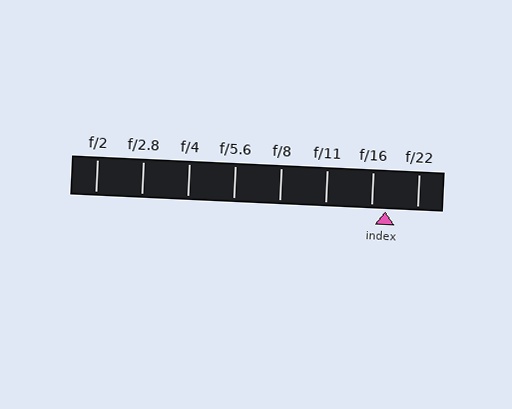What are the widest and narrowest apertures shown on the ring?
The widest aperture shown is f/2 and the narrowest is f/22.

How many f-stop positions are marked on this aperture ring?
There are 8 f-stop positions marked.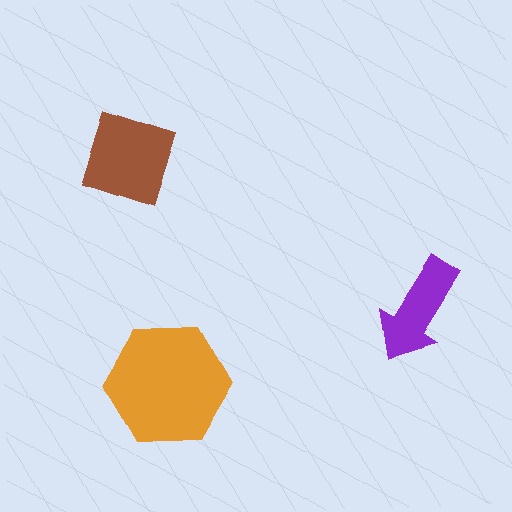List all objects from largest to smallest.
The orange hexagon, the brown diamond, the purple arrow.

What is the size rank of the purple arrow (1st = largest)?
3rd.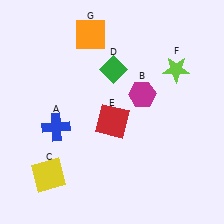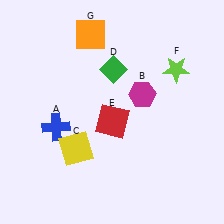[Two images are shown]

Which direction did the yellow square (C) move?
The yellow square (C) moved right.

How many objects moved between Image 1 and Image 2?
1 object moved between the two images.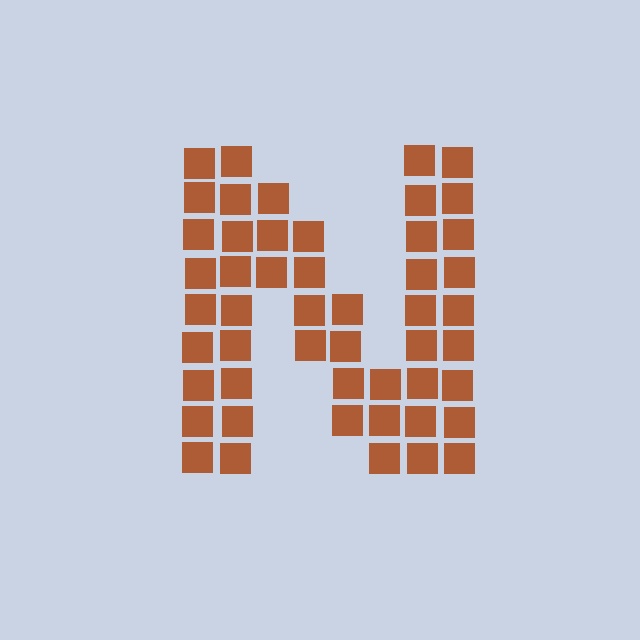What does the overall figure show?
The overall figure shows the letter N.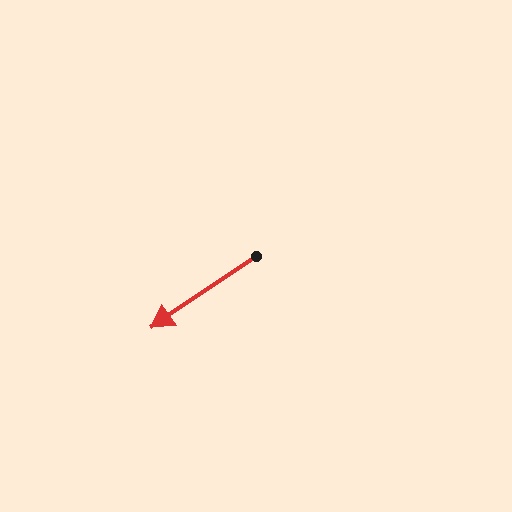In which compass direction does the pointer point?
Southwest.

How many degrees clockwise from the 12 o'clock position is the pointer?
Approximately 236 degrees.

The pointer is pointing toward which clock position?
Roughly 8 o'clock.